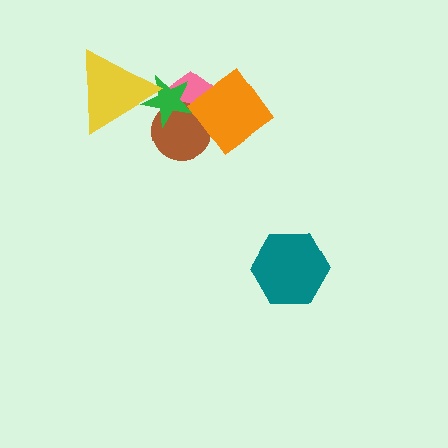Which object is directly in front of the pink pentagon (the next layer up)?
The brown circle is directly in front of the pink pentagon.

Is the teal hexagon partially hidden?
No, no other shape covers it.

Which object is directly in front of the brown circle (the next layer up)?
The green star is directly in front of the brown circle.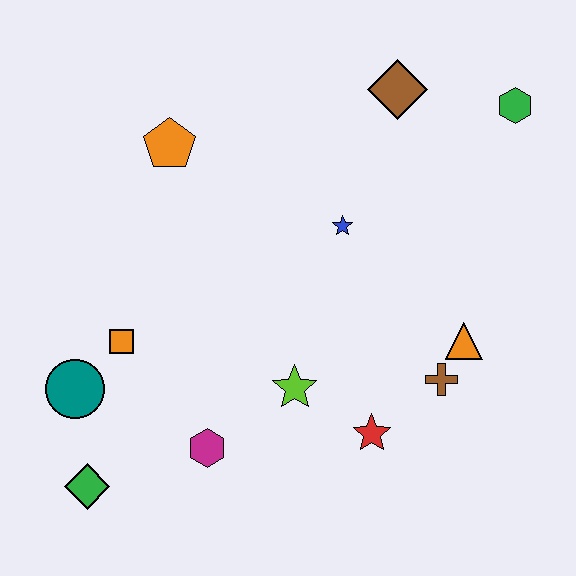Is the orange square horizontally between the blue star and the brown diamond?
No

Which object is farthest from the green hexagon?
The green diamond is farthest from the green hexagon.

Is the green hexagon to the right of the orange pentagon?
Yes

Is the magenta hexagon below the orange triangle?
Yes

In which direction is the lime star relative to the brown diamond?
The lime star is below the brown diamond.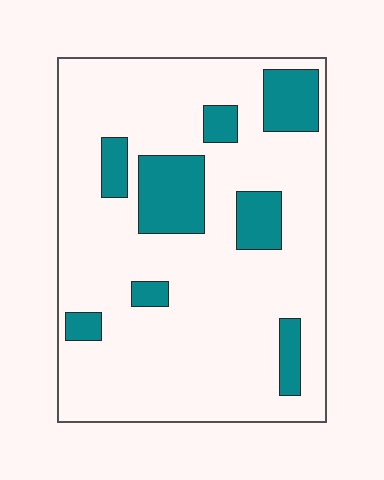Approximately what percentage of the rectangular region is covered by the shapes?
Approximately 20%.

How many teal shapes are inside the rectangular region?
8.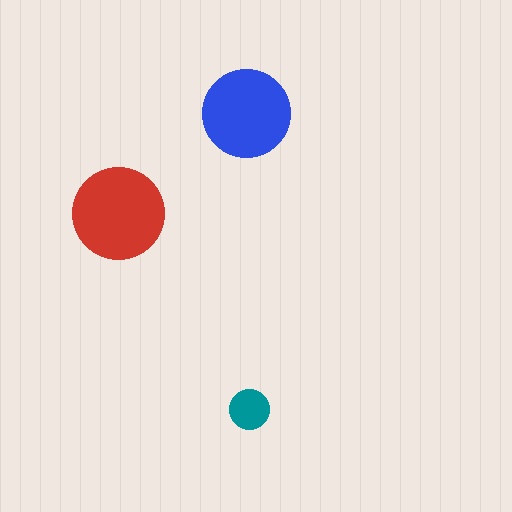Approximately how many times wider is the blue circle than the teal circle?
About 2 times wider.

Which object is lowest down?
The teal circle is bottommost.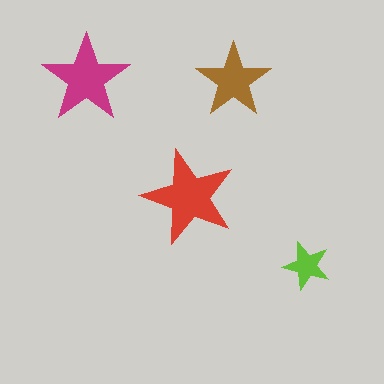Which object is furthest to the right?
The lime star is rightmost.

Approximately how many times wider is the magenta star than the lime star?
About 2 times wider.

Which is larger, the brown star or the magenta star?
The magenta one.